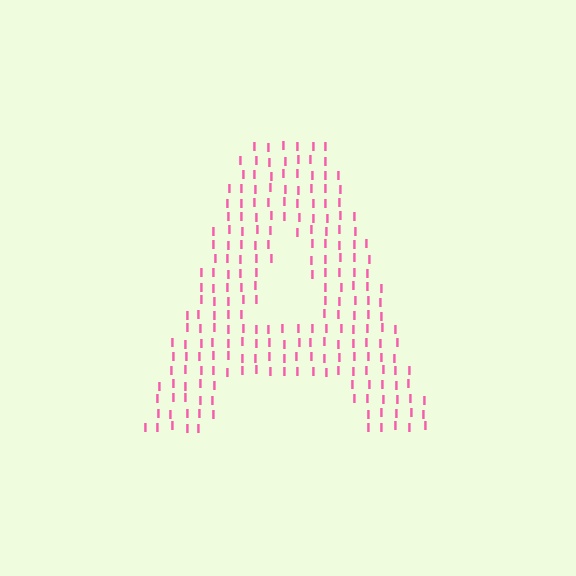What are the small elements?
The small elements are letter I's.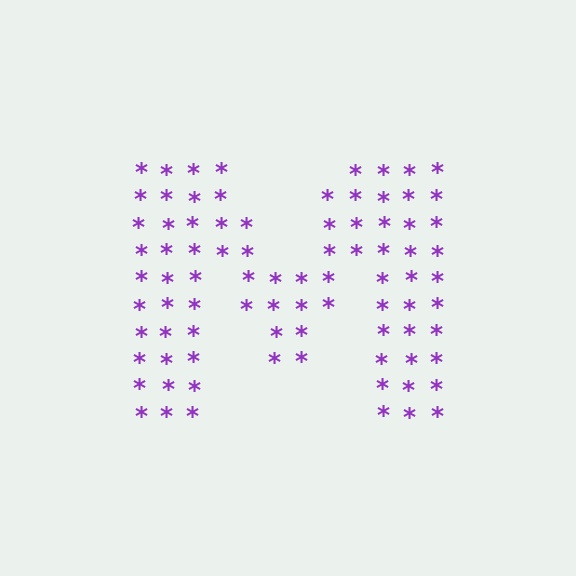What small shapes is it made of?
It is made of small asterisks.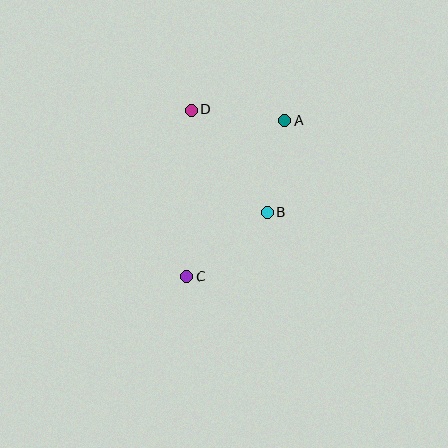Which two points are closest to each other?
Points A and B are closest to each other.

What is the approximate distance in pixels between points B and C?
The distance between B and C is approximately 103 pixels.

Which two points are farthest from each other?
Points A and C are farthest from each other.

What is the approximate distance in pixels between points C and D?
The distance between C and D is approximately 167 pixels.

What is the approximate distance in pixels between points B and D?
The distance between B and D is approximately 128 pixels.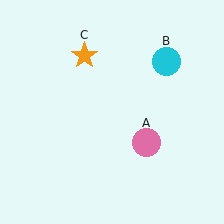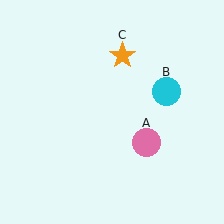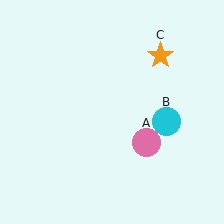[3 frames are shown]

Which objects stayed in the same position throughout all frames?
Pink circle (object A) remained stationary.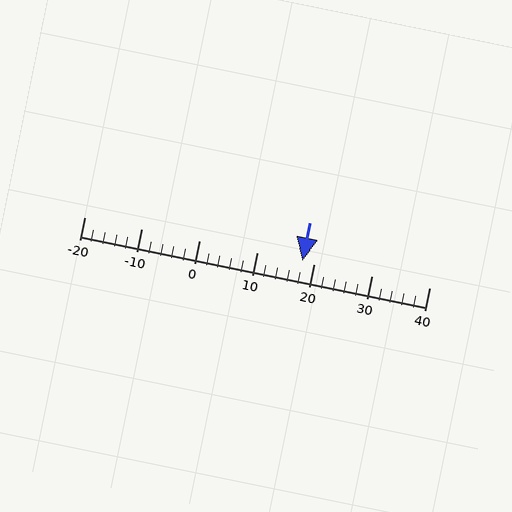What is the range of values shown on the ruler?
The ruler shows values from -20 to 40.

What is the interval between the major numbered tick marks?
The major tick marks are spaced 10 units apart.